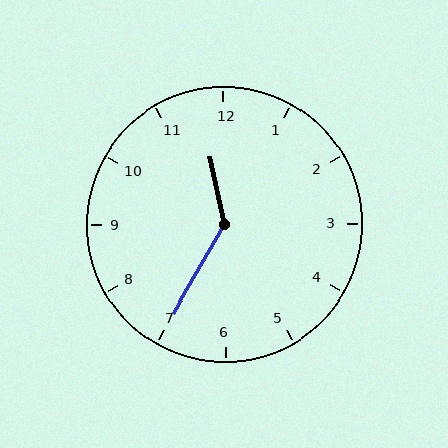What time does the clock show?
11:35.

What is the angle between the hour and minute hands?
Approximately 138 degrees.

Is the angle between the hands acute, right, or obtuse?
It is obtuse.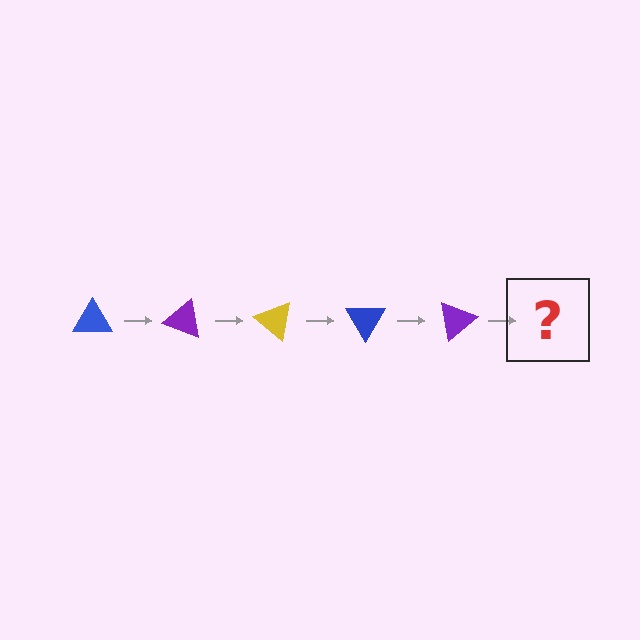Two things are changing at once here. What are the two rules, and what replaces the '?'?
The two rules are that it rotates 20 degrees each step and the color cycles through blue, purple, and yellow. The '?' should be a yellow triangle, rotated 100 degrees from the start.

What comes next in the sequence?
The next element should be a yellow triangle, rotated 100 degrees from the start.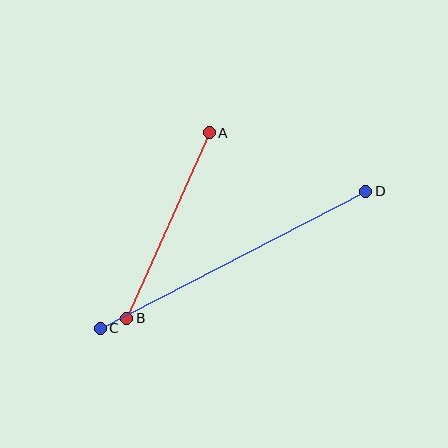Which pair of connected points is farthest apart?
Points C and D are farthest apart.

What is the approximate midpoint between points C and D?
The midpoint is at approximately (233, 260) pixels.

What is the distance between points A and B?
The distance is approximately 203 pixels.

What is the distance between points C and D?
The distance is approximately 299 pixels.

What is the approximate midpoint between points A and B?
The midpoint is at approximately (168, 225) pixels.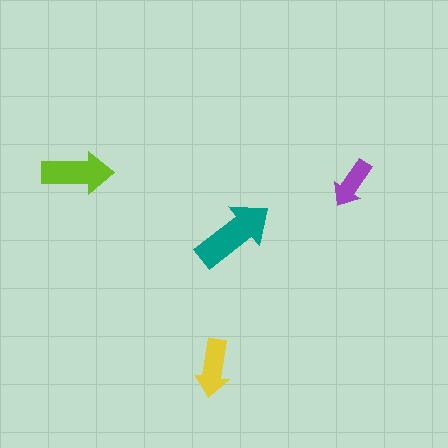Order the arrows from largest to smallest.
the teal one, the lime one, the yellow one, the purple one.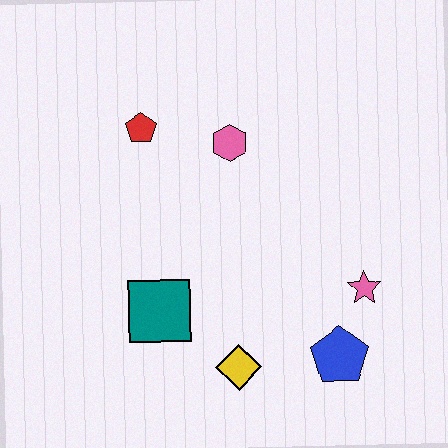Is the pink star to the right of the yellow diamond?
Yes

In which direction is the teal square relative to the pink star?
The teal square is to the left of the pink star.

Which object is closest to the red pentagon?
The pink hexagon is closest to the red pentagon.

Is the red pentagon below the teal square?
No